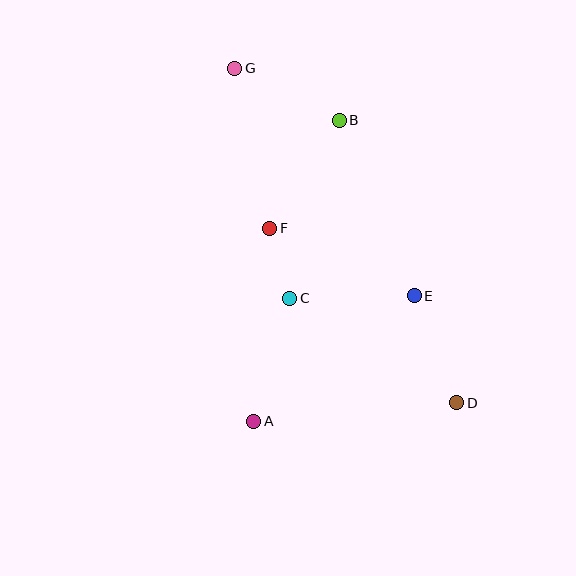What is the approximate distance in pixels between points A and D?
The distance between A and D is approximately 204 pixels.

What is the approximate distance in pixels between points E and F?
The distance between E and F is approximately 160 pixels.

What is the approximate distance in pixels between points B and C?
The distance between B and C is approximately 185 pixels.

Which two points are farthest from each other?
Points D and G are farthest from each other.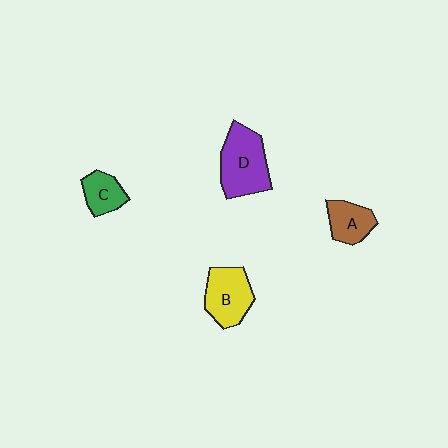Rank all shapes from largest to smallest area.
From largest to smallest: D (purple), B (yellow), A (brown), C (green).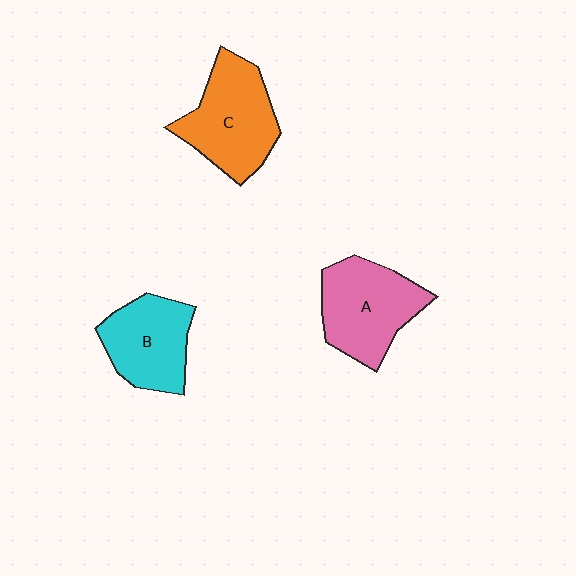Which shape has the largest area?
Shape C (orange).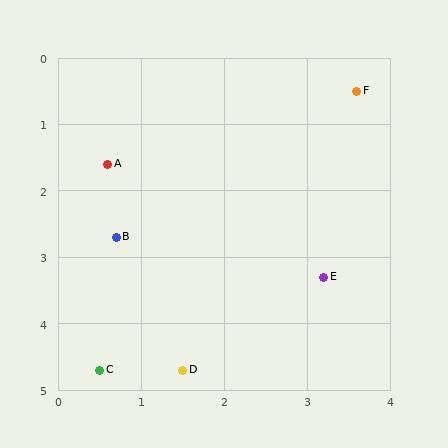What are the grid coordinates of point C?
Point C is at approximately (0.5, 4.7).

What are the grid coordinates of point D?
Point D is at approximately (1.5, 4.7).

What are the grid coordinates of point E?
Point E is at approximately (3.2, 3.3).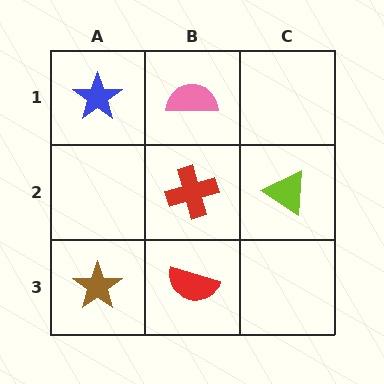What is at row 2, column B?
A red cross.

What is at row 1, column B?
A pink semicircle.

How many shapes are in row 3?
2 shapes.